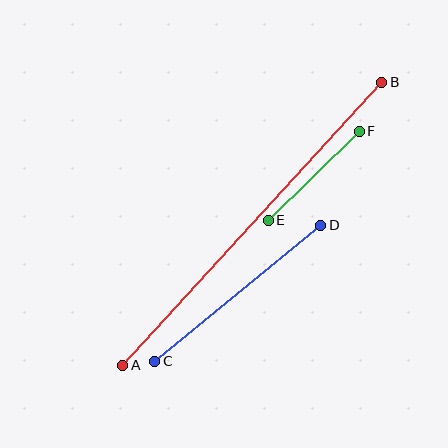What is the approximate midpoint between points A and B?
The midpoint is at approximately (252, 224) pixels.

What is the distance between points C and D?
The distance is approximately 215 pixels.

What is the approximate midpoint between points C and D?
The midpoint is at approximately (238, 293) pixels.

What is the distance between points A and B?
The distance is approximately 384 pixels.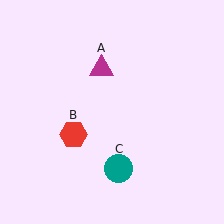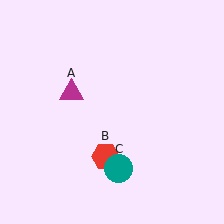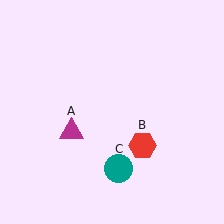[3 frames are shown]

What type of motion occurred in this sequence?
The magenta triangle (object A), red hexagon (object B) rotated counterclockwise around the center of the scene.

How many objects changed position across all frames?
2 objects changed position: magenta triangle (object A), red hexagon (object B).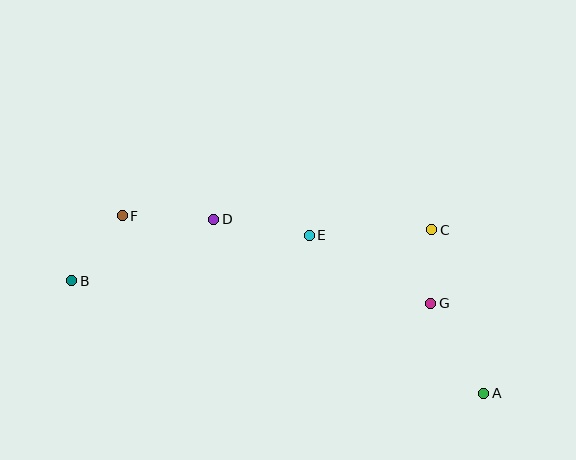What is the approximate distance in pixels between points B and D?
The distance between B and D is approximately 155 pixels.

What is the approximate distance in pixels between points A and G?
The distance between A and G is approximately 104 pixels.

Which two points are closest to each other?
Points C and G are closest to each other.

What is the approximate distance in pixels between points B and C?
The distance between B and C is approximately 363 pixels.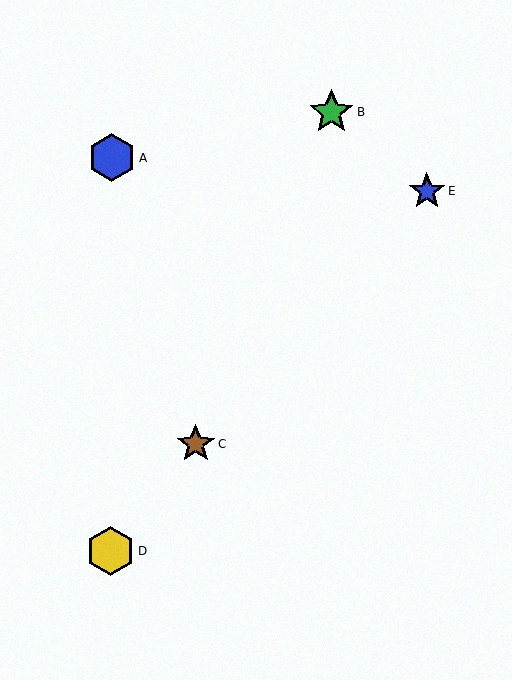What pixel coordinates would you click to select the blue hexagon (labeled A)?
Click at (112, 158) to select the blue hexagon A.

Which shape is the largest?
The yellow hexagon (labeled D) is the largest.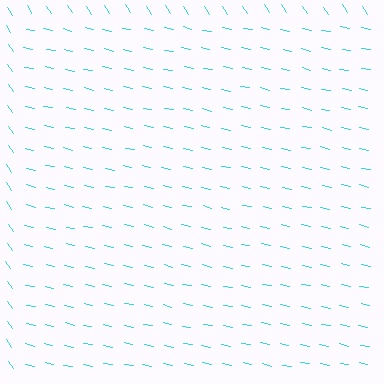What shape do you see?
I see a rectangle.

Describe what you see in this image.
The image is filled with small cyan line segments. A rectangle region in the image has lines oriented differently from the surrounding lines, creating a visible texture boundary.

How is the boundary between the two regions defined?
The boundary is defined purely by a change in line orientation (approximately 45 degrees difference). All lines are the same color and thickness.